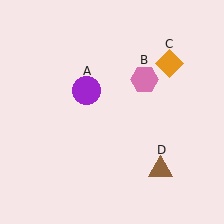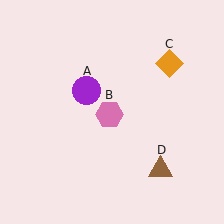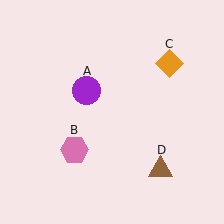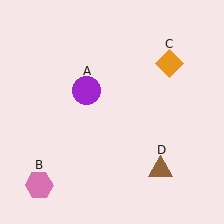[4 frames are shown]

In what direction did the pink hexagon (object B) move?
The pink hexagon (object B) moved down and to the left.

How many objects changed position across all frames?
1 object changed position: pink hexagon (object B).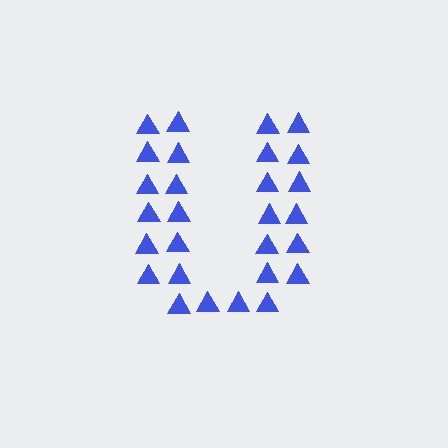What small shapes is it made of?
It is made of small triangles.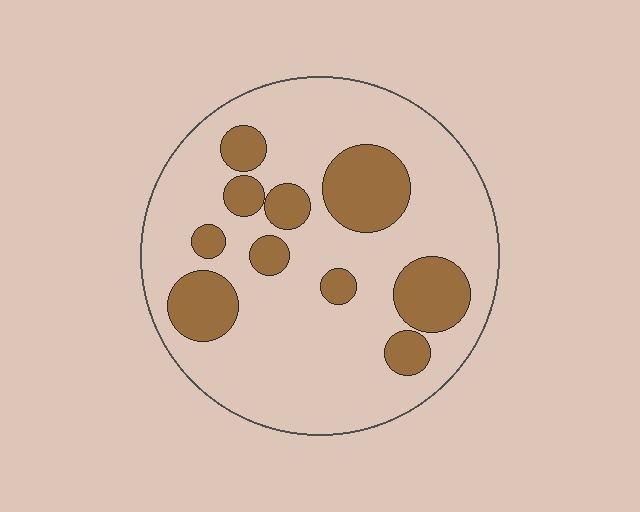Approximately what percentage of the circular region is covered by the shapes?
Approximately 25%.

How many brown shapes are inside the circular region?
10.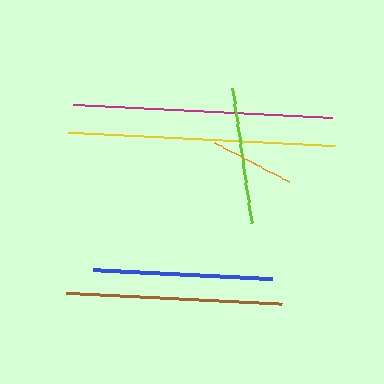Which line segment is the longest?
The yellow line is the longest at approximately 267 pixels.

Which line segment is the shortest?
The orange line is the shortest at approximately 84 pixels.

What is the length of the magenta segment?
The magenta segment is approximately 259 pixels long.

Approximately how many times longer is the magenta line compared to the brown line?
The magenta line is approximately 1.2 times the length of the brown line.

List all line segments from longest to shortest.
From longest to shortest: yellow, magenta, brown, blue, lime, orange.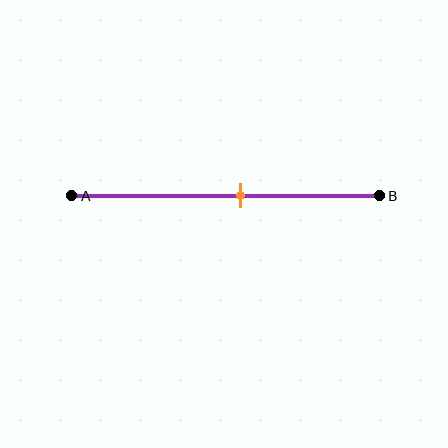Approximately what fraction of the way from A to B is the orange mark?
The orange mark is approximately 55% of the way from A to B.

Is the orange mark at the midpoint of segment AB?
No, the mark is at about 55% from A, not at the 50% midpoint.